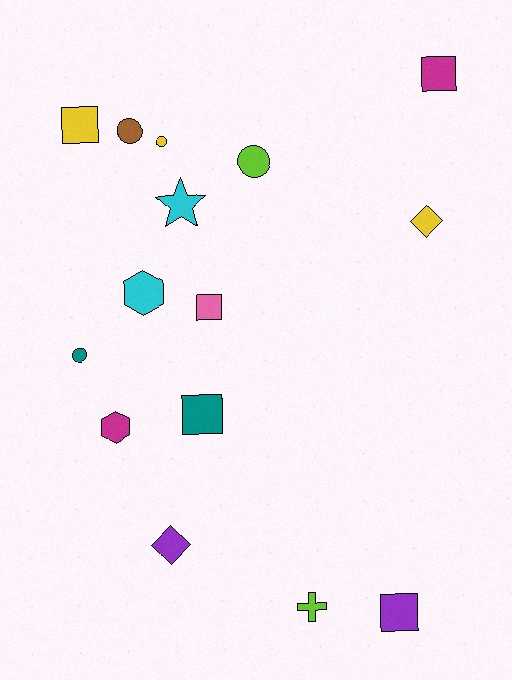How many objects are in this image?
There are 15 objects.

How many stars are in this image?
There is 1 star.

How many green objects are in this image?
There are no green objects.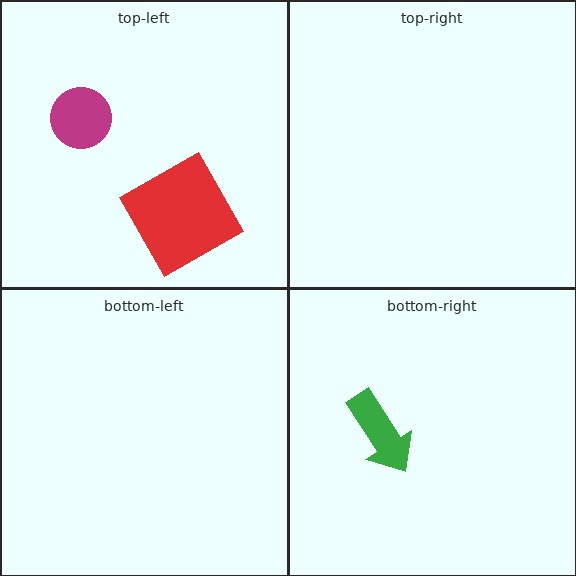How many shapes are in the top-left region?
2.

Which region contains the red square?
The top-left region.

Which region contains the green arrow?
The bottom-right region.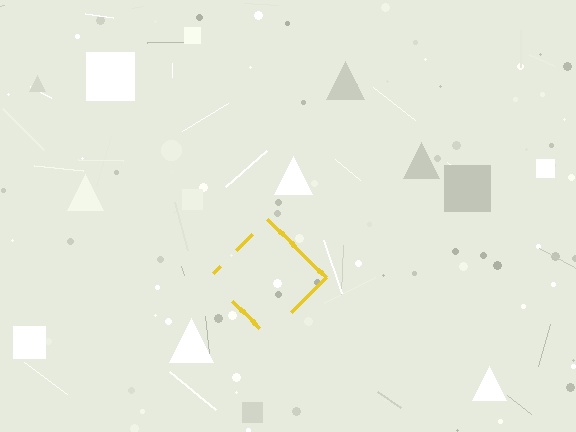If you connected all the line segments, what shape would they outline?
They would outline a diamond.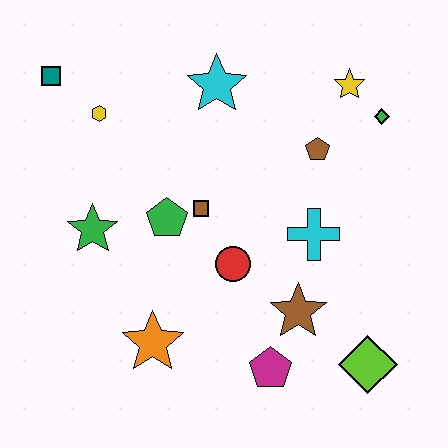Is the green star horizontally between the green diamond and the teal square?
Yes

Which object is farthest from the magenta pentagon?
The teal square is farthest from the magenta pentagon.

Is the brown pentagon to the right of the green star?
Yes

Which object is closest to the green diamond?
The yellow star is closest to the green diamond.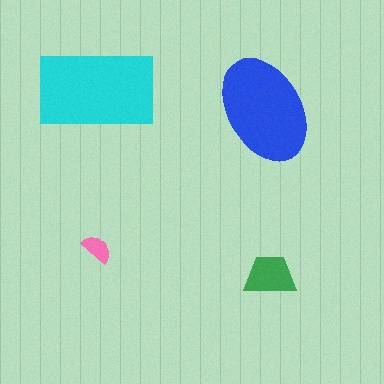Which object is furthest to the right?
The green trapezoid is rightmost.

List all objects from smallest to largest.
The pink semicircle, the green trapezoid, the blue ellipse, the cyan rectangle.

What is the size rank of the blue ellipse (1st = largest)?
2nd.